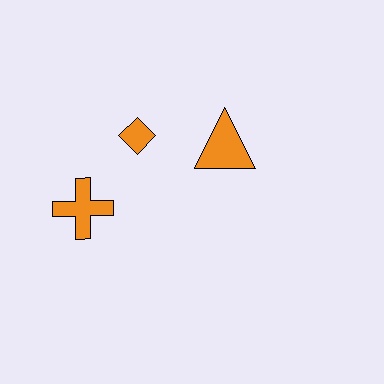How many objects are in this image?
There are 3 objects.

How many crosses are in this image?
There is 1 cross.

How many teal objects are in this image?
There are no teal objects.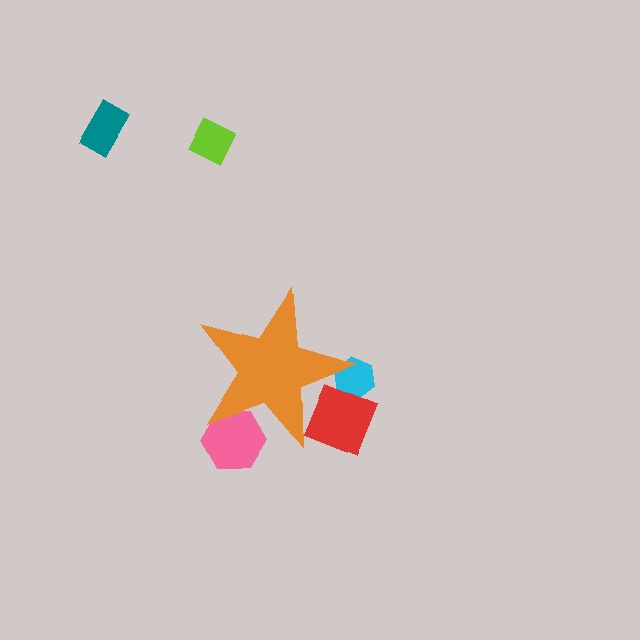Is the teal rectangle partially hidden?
No, the teal rectangle is fully visible.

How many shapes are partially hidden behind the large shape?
3 shapes are partially hidden.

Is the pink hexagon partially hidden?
Yes, the pink hexagon is partially hidden behind the orange star.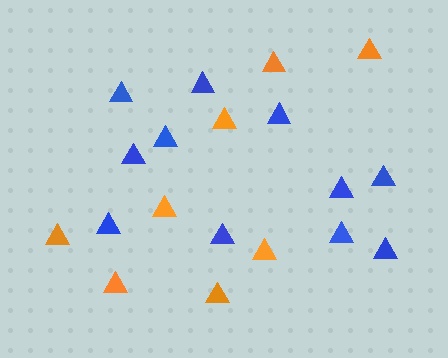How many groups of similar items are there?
There are 2 groups: one group of blue triangles (11) and one group of orange triangles (8).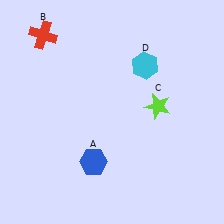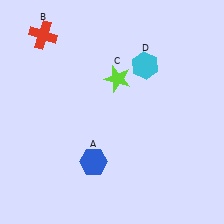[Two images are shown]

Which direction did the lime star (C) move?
The lime star (C) moved left.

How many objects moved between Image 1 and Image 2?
1 object moved between the two images.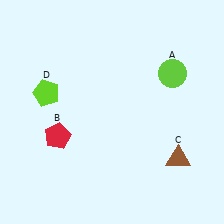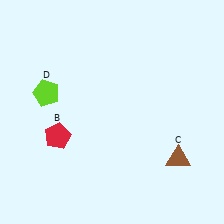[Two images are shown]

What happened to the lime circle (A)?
The lime circle (A) was removed in Image 2. It was in the top-right area of Image 1.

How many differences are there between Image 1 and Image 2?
There is 1 difference between the two images.